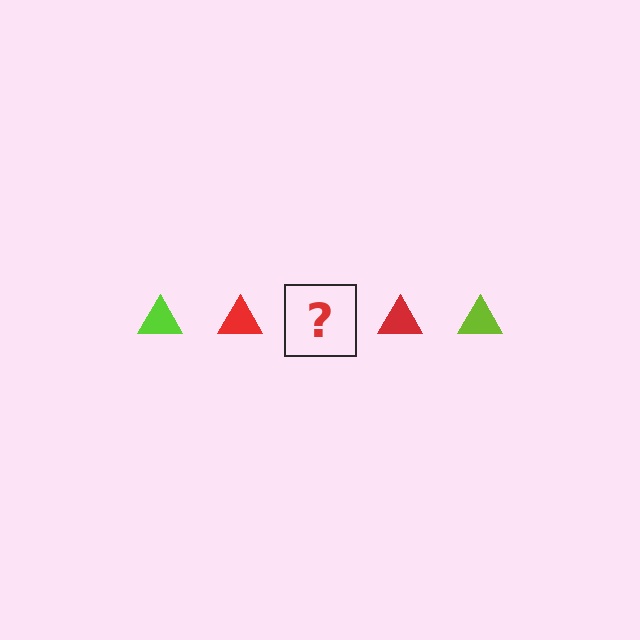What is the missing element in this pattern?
The missing element is a lime triangle.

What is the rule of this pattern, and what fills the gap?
The rule is that the pattern cycles through lime, red triangles. The gap should be filled with a lime triangle.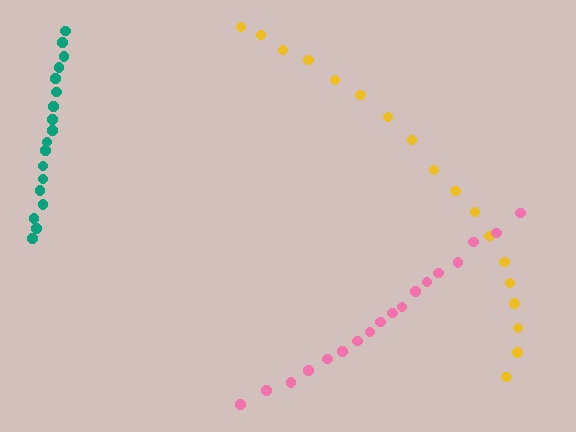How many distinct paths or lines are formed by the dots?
There are 3 distinct paths.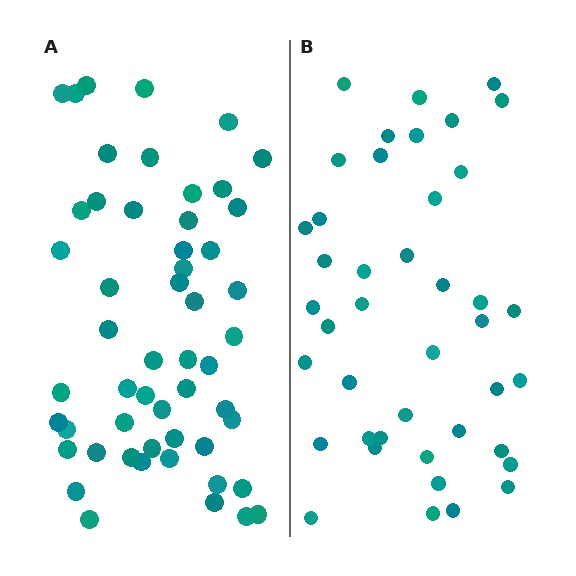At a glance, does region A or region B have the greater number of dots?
Region A (the left region) has more dots.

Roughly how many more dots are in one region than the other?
Region A has roughly 12 or so more dots than region B.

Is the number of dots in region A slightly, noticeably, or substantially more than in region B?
Region A has noticeably more, but not dramatically so. The ratio is roughly 1.3 to 1.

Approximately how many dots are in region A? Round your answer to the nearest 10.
About 50 dots. (The exact count is 53, which rounds to 50.)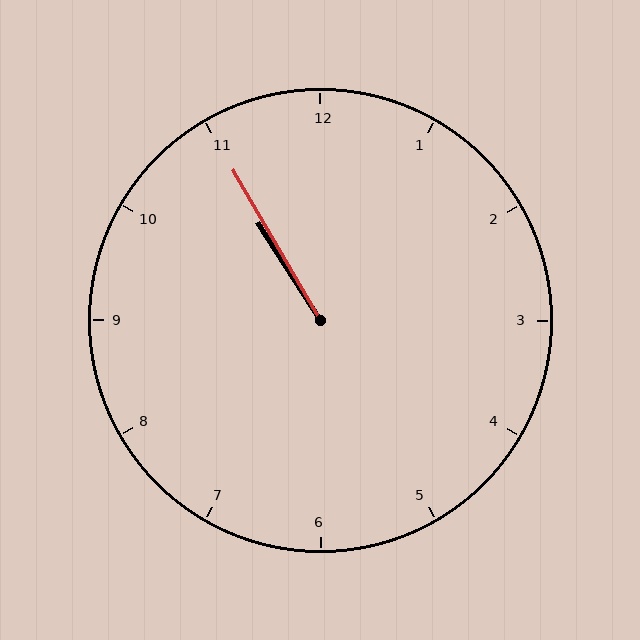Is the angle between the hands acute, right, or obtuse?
It is acute.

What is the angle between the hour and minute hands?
Approximately 2 degrees.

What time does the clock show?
10:55.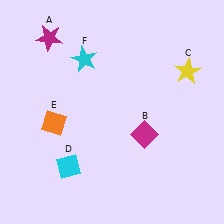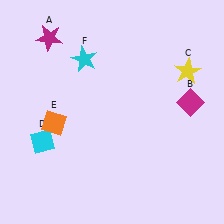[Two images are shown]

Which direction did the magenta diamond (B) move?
The magenta diamond (B) moved right.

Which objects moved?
The objects that moved are: the magenta diamond (B), the cyan diamond (D).